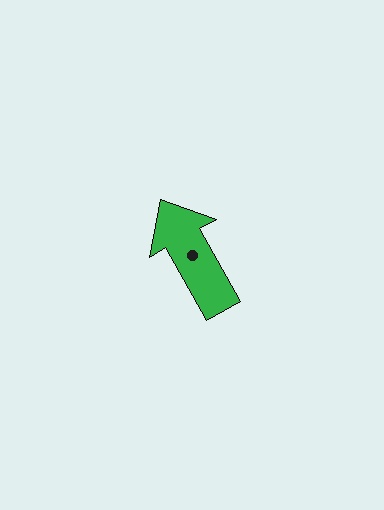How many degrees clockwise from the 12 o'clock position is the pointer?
Approximately 331 degrees.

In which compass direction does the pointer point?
Northwest.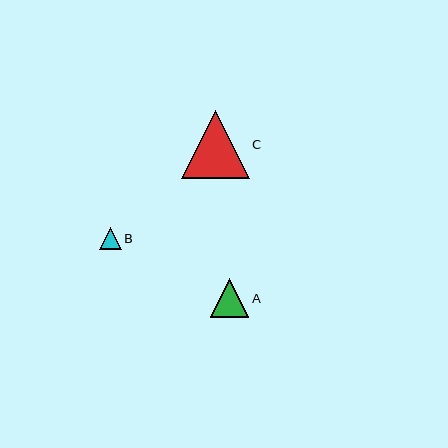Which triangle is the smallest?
Triangle B is the smallest with a size of approximately 22 pixels.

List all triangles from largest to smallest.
From largest to smallest: C, A, B.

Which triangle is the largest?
Triangle C is the largest with a size of approximately 68 pixels.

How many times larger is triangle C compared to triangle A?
Triangle C is approximately 1.8 times the size of triangle A.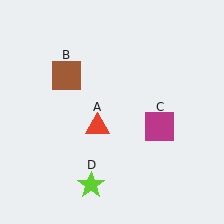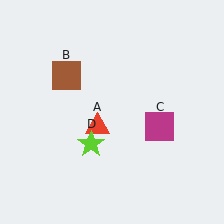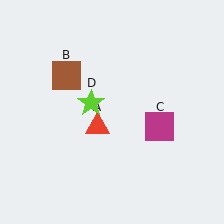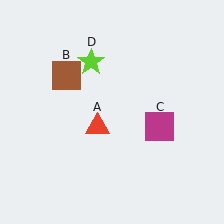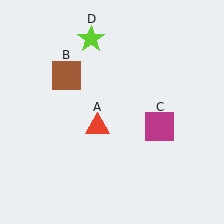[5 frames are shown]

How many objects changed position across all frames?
1 object changed position: lime star (object D).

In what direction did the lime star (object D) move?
The lime star (object D) moved up.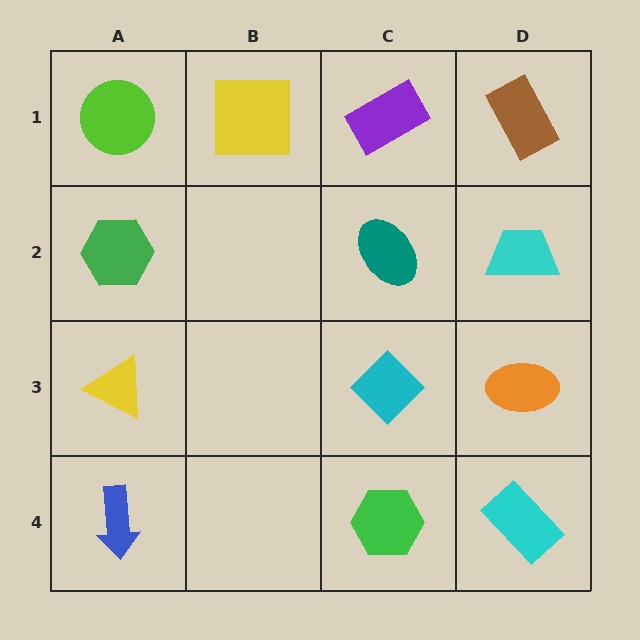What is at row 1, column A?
A lime circle.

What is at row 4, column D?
A cyan rectangle.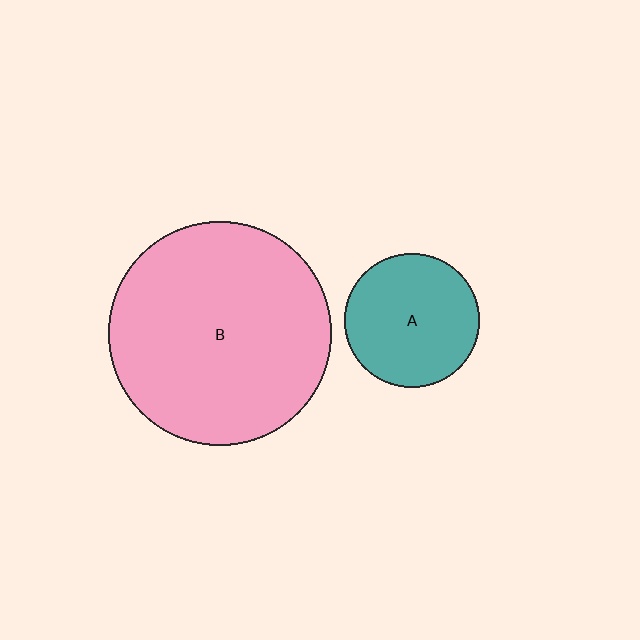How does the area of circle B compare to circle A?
Approximately 2.7 times.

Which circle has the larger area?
Circle B (pink).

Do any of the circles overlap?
No, none of the circles overlap.